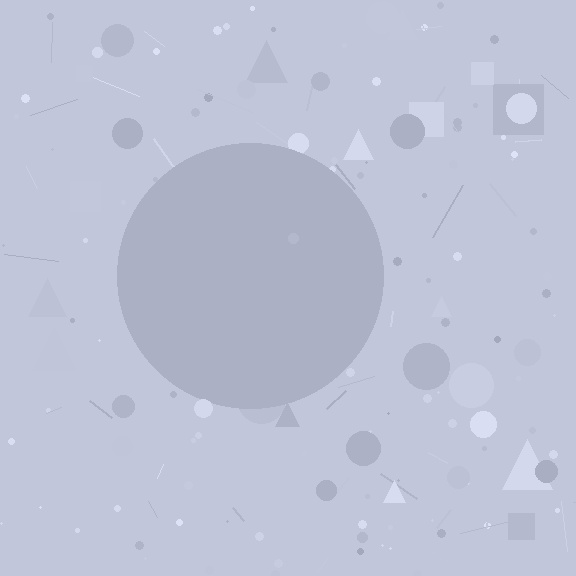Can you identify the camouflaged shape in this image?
The camouflaged shape is a circle.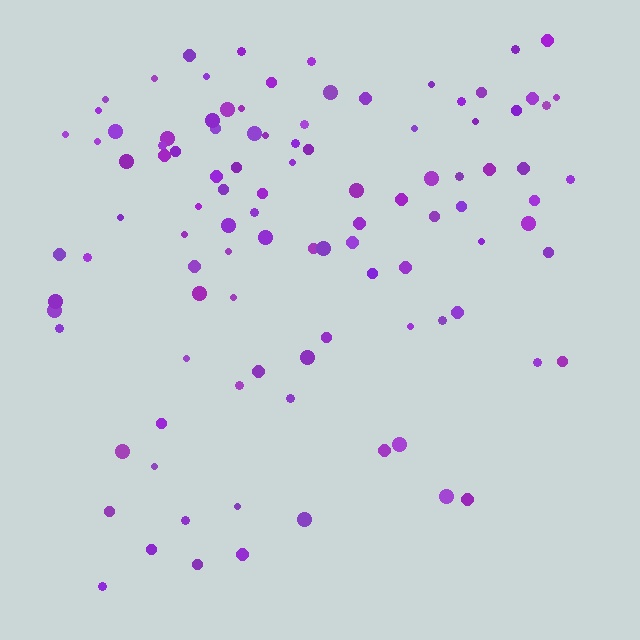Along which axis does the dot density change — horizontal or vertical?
Vertical.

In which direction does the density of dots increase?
From bottom to top, with the top side densest.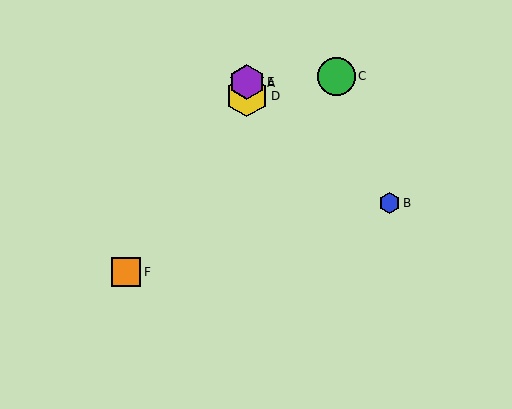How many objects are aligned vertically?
3 objects (A, D, E) are aligned vertically.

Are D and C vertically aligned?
No, D is at x≈247 and C is at x≈336.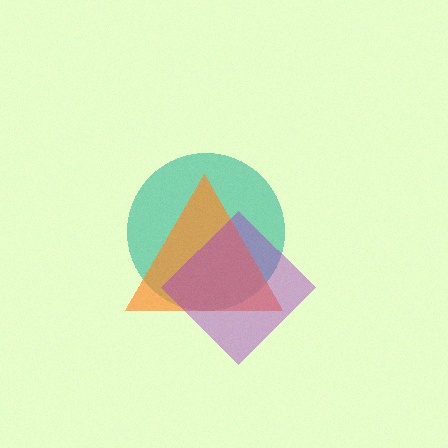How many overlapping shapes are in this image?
There are 3 overlapping shapes in the image.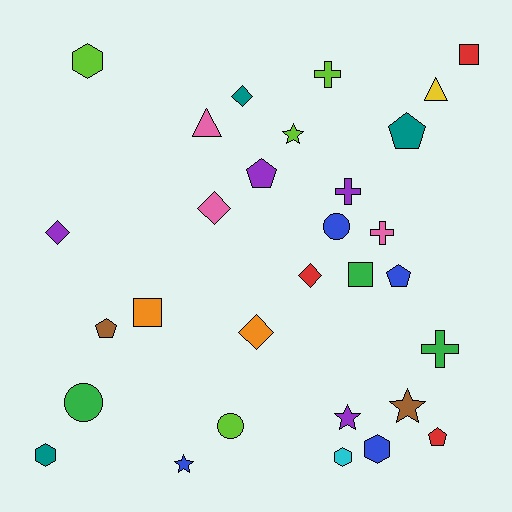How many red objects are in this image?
There are 3 red objects.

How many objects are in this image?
There are 30 objects.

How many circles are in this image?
There are 3 circles.